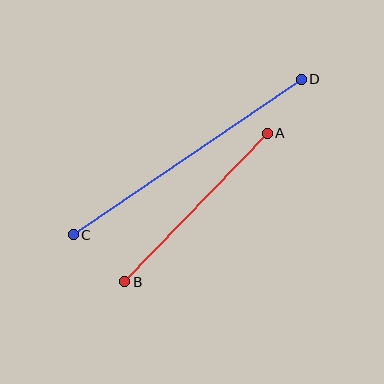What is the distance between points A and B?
The distance is approximately 206 pixels.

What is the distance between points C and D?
The distance is approximately 276 pixels.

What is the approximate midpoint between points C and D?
The midpoint is at approximately (187, 157) pixels.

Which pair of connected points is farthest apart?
Points C and D are farthest apart.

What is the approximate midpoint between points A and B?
The midpoint is at approximately (196, 207) pixels.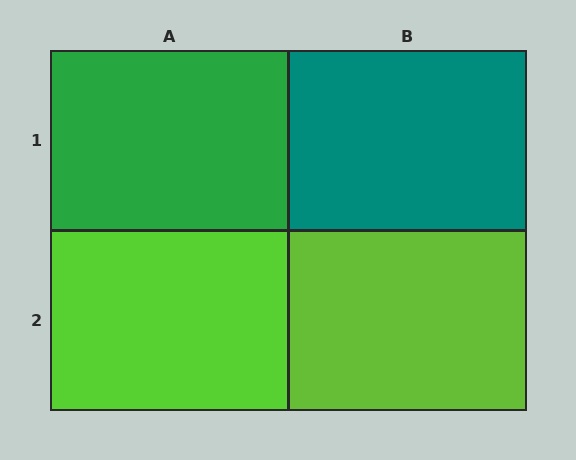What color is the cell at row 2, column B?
Lime.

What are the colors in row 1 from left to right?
Green, teal.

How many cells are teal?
1 cell is teal.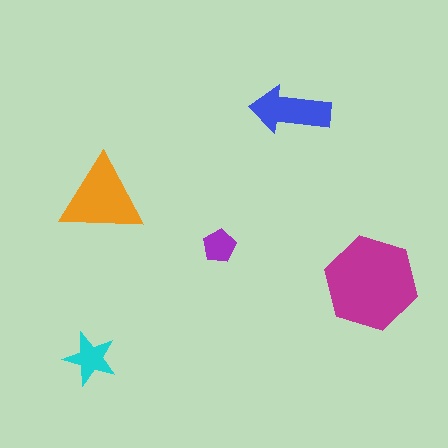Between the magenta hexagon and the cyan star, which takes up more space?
The magenta hexagon.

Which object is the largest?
The magenta hexagon.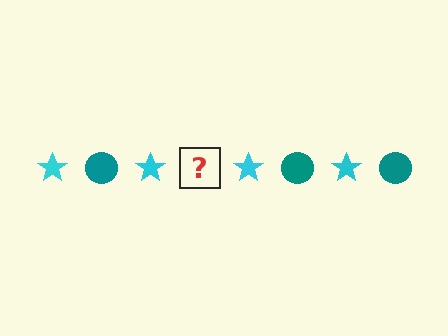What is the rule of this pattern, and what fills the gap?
The rule is that the pattern alternates between cyan star and teal circle. The gap should be filled with a teal circle.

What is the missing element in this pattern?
The missing element is a teal circle.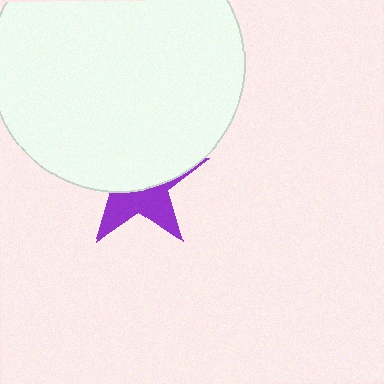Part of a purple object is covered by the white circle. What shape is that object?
It is a star.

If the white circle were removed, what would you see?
You would see the complete purple star.